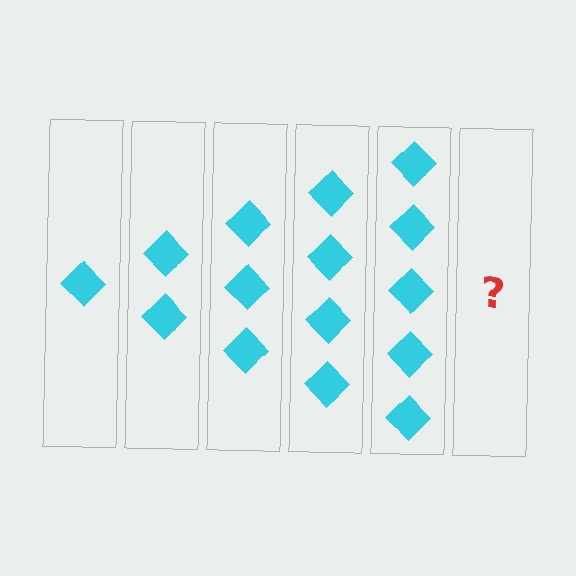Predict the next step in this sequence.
The next step is 6 diamonds.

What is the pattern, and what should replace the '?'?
The pattern is that each step adds one more diamond. The '?' should be 6 diamonds.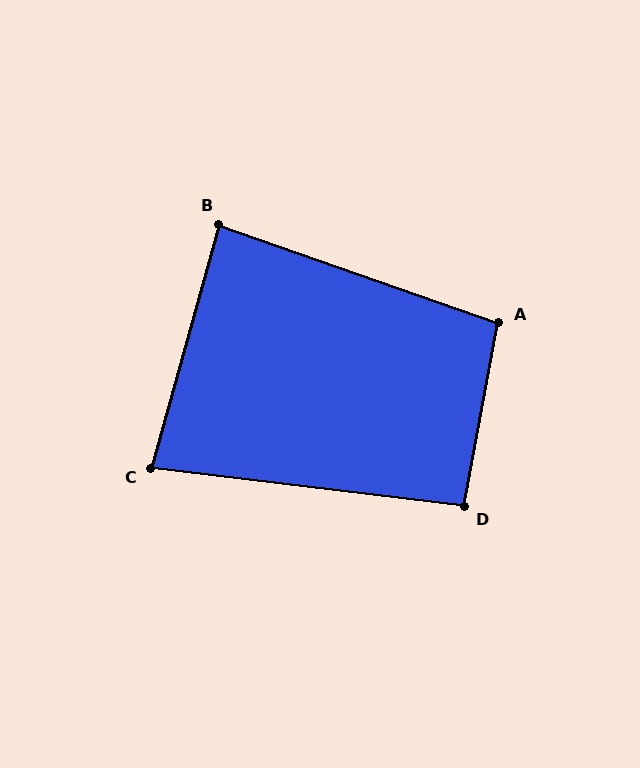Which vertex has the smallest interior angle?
C, at approximately 81 degrees.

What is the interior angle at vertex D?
Approximately 94 degrees (approximately right).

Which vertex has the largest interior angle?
A, at approximately 99 degrees.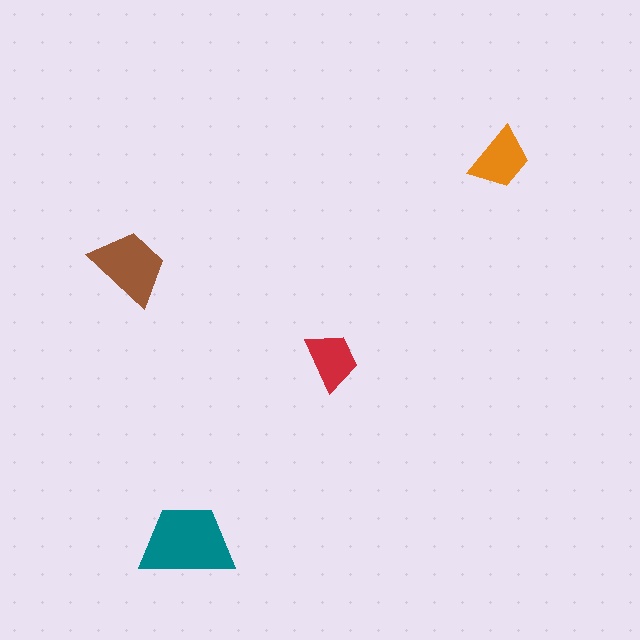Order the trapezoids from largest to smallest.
the teal one, the brown one, the orange one, the red one.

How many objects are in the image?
There are 4 objects in the image.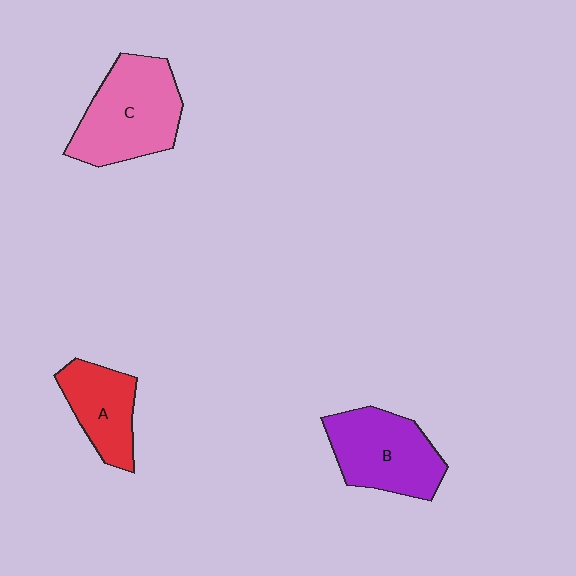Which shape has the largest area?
Shape C (pink).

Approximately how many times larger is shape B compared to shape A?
Approximately 1.4 times.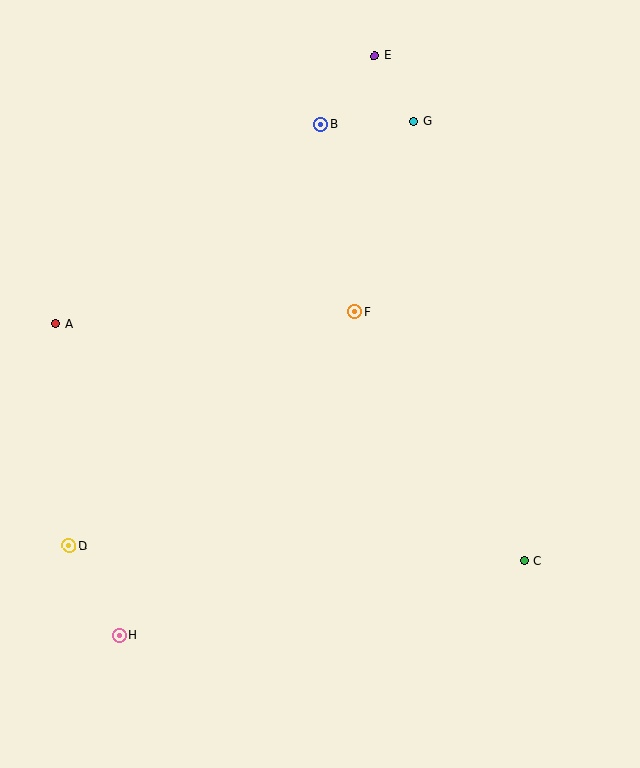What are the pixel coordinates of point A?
Point A is at (56, 324).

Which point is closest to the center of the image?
Point F at (355, 312) is closest to the center.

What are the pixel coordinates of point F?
Point F is at (355, 312).